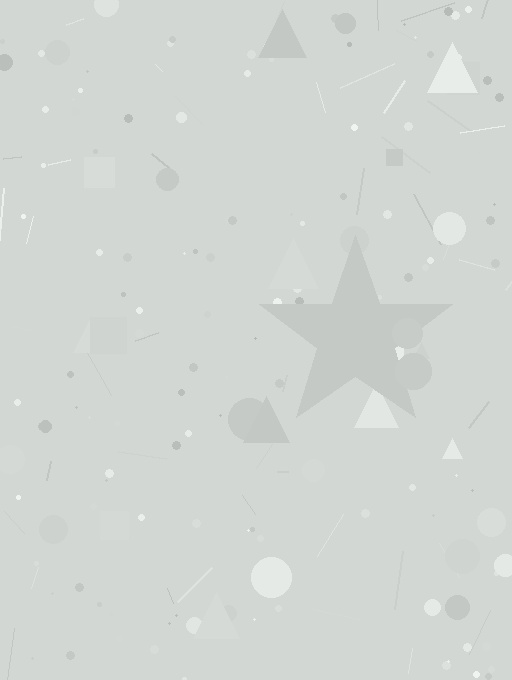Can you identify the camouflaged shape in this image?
The camouflaged shape is a star.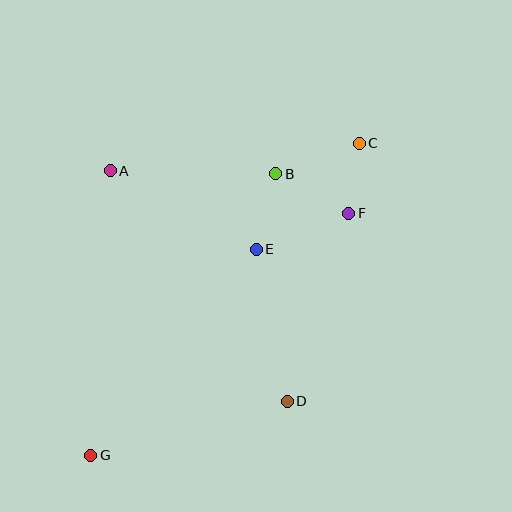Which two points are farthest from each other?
Points C and G are farthest from each other.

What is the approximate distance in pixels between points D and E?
The distance between D and E is approximately 155 pixels.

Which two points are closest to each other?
Points C and F are closest to each other.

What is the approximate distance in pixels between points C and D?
The distance between C and D is approximately 268 pixels.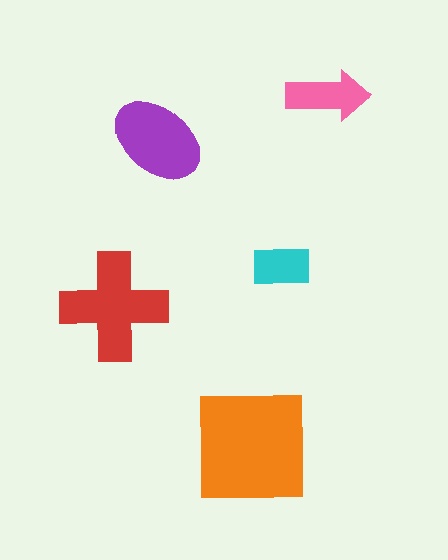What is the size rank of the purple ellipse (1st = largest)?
3rd.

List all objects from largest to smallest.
The orange square, the red cross, the purple ellipse, the pink arrow, the cyan rectangle.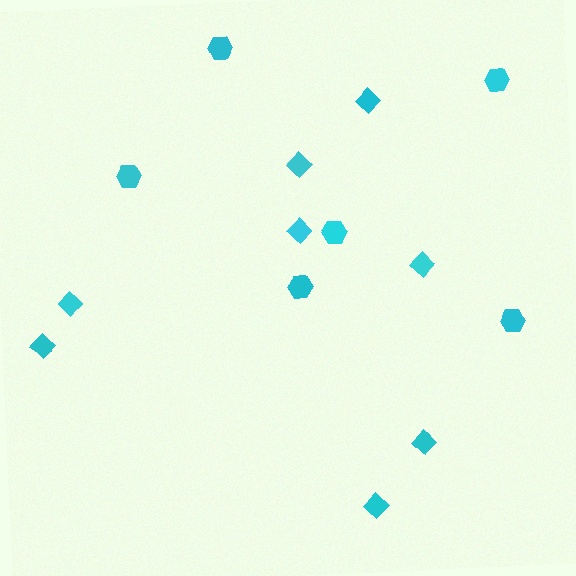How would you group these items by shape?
There are 2 groups: one group of hexagons (6) and one group of diamonds (8).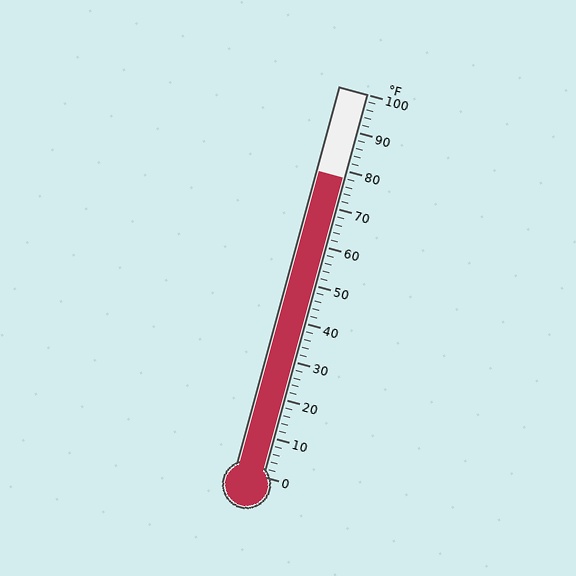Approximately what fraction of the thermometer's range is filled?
The thermometer is filled to approximately 80% of its range.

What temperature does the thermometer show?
The thermometer shows approximately 78°F.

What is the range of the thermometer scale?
The thermometer scale ranges from 0°F to 100°F.